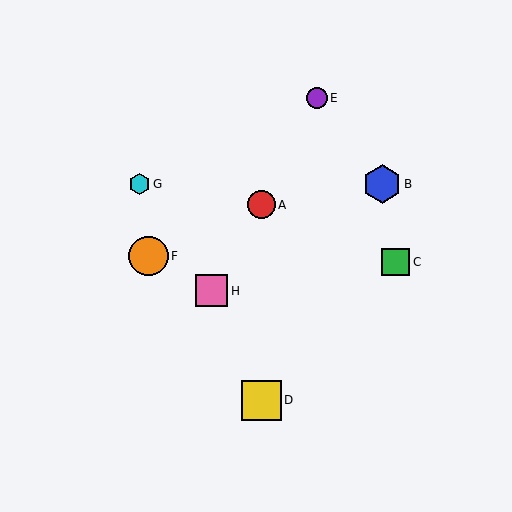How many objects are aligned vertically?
2 objects (A, D) are aligned vertically.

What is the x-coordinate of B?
Object B is at x≈382.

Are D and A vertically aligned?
Yes, both are at x≈261.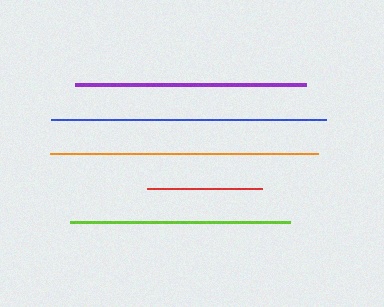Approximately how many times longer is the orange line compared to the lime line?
The orange line is approximately 1.2 times the length of the lime line.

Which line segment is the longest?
The blue line is the longest at approximately 275 pixels.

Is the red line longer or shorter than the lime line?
The lime line is longer than the red line.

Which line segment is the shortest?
The red line is the shortest at approximately 115 pixels.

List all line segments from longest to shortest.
From longest to shortest: blue, orange, purple, lime, red.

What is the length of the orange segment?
The orange segment is approximately 268 pixels long.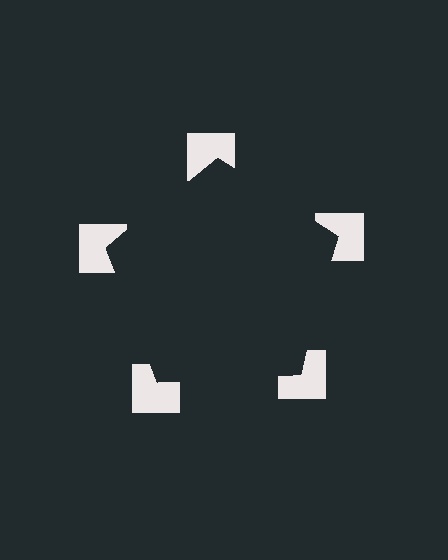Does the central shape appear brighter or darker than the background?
It typically appears slightly darker than the background, even though no actual brightness change is drawn.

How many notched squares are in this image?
There are 5 — one at each vertex of the illusory pentagon.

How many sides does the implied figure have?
5 sides.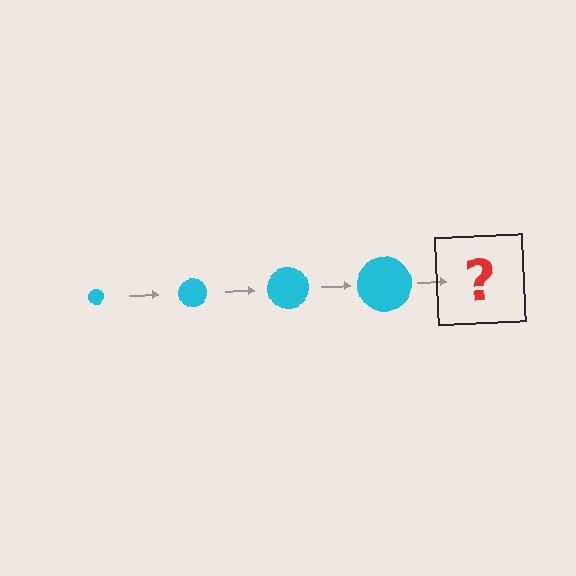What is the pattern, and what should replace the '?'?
The pattern is that the circle gets progressively larger each step. The '?' should be a cyan circle, larger than the previous one.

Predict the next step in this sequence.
The next step is a cyan circle, larger than the previous one.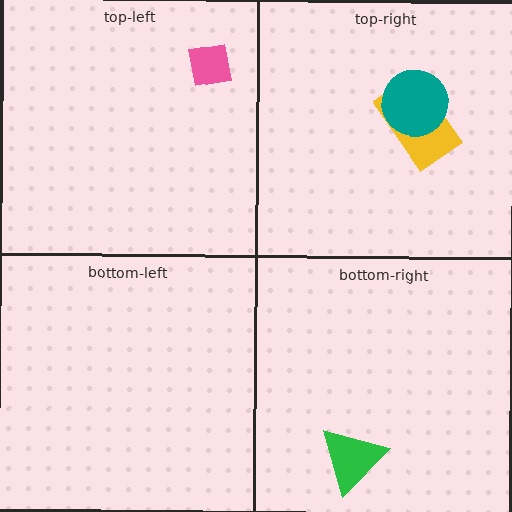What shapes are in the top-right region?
The yellow rectangle, the teal circle.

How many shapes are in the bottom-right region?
1.